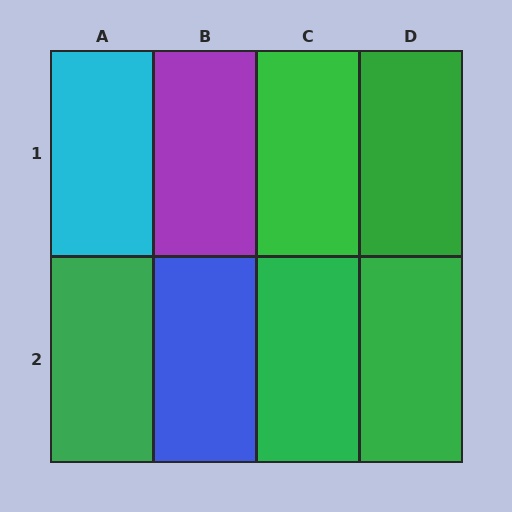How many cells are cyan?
1 cell is cyan.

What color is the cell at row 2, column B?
Blue.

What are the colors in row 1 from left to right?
Cyan, purple, green, green.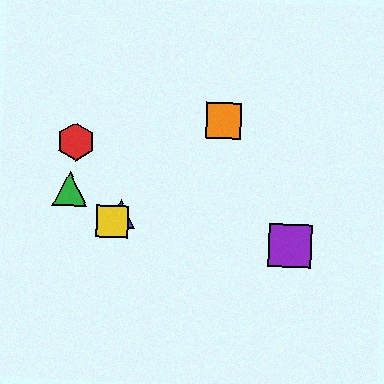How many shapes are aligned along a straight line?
3 shapes (the blue triangle, the yellow square, the orange square) are aligned along a straight line.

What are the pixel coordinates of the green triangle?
The green triangle is at (70, 189).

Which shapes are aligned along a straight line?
The blue triangle, the yellow square, the orange square are aligned along a straight line.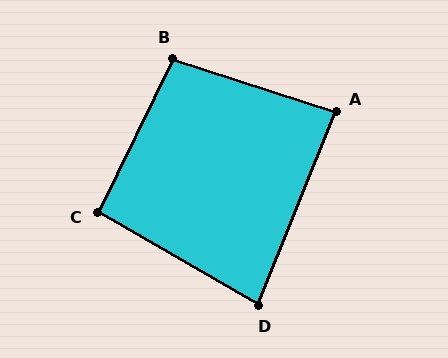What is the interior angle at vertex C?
Approximately 94 degrees (approximately right).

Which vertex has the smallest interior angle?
D, at approximately 82 degrees.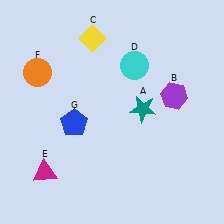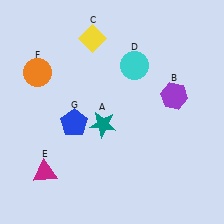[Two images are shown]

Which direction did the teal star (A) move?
The teal star (A) moved left.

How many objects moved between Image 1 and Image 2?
1 object moved between the two images.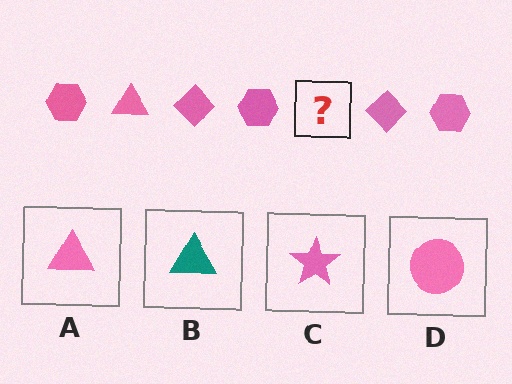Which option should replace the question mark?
Option A.